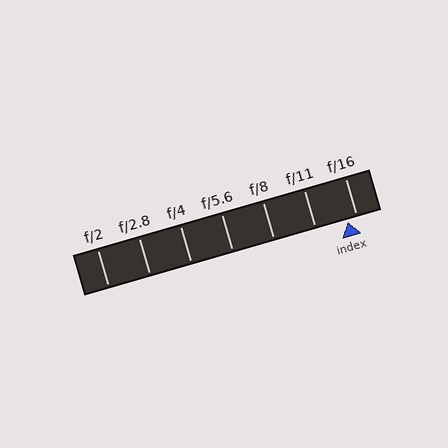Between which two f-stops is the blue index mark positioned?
The index mark is between f/11 and f/16.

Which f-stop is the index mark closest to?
The index mark is closest to f/16.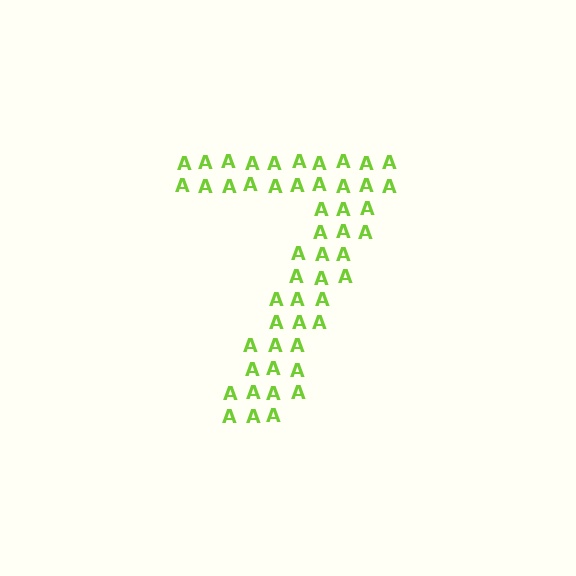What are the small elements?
The small elements are letter A's.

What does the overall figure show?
The overall figure shows the digit 7.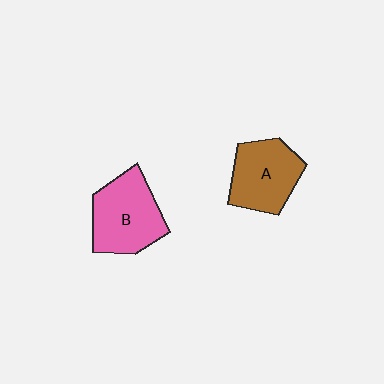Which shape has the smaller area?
Shape A (brown).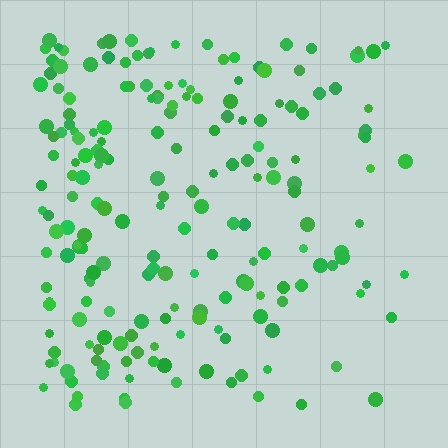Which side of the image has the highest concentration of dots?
The left.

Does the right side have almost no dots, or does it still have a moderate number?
Still a moderate number, just noticeably fewer than the left.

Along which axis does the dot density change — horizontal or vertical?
Horizontal.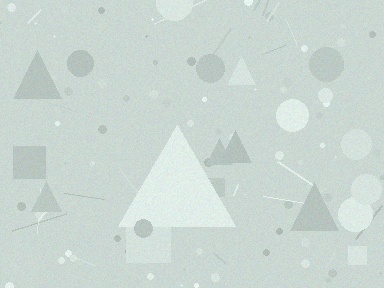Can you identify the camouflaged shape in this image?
The camouflaged shape is a triangle.